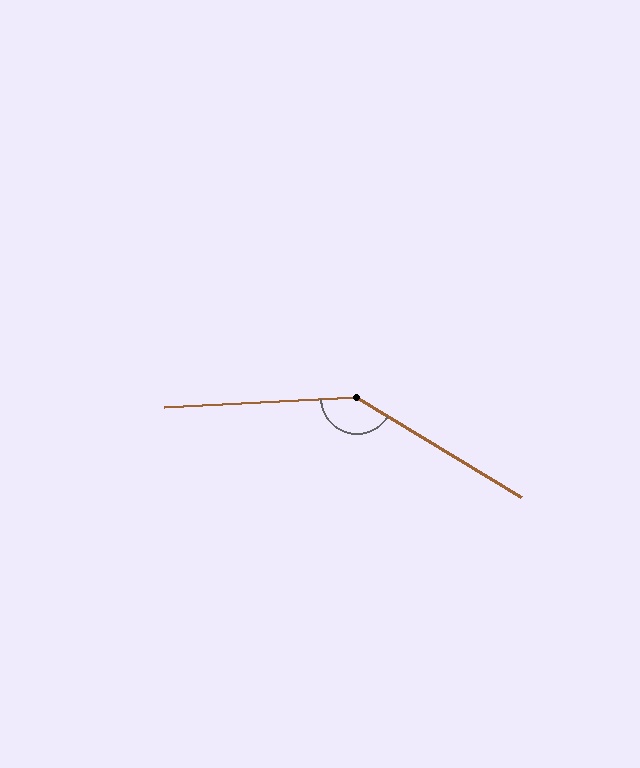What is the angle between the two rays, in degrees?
Approximately 146 degrees.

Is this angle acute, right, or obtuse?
It is obtuse.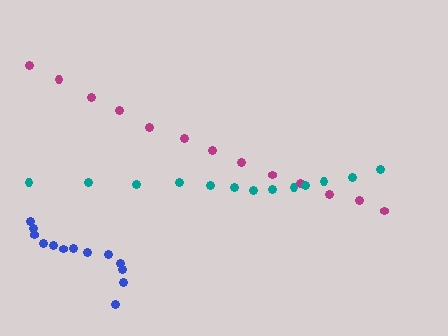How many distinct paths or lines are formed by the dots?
There are 3 distinct paths.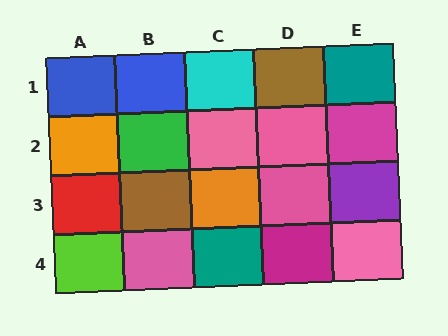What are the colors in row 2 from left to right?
Orange, green, pink, pink, magenta.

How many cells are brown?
2 cells are brown.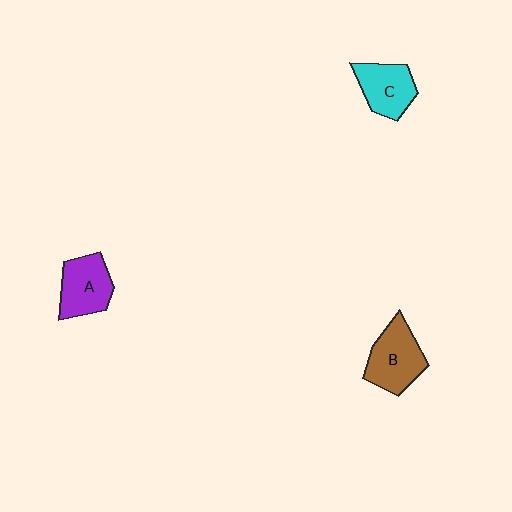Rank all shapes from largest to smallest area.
From largest to smallest: B (brown), A (purple), C (cyan).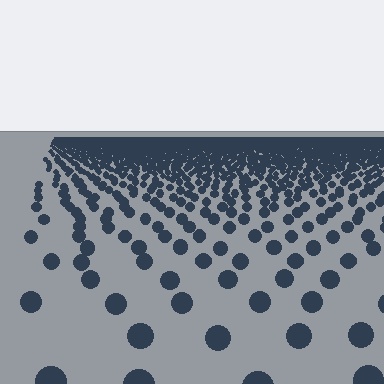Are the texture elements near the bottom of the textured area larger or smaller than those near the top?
Larger. Near the bottom, elements are closer to the viewer and appear at a bigger on-screen size.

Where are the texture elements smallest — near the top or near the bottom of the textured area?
Near the top.